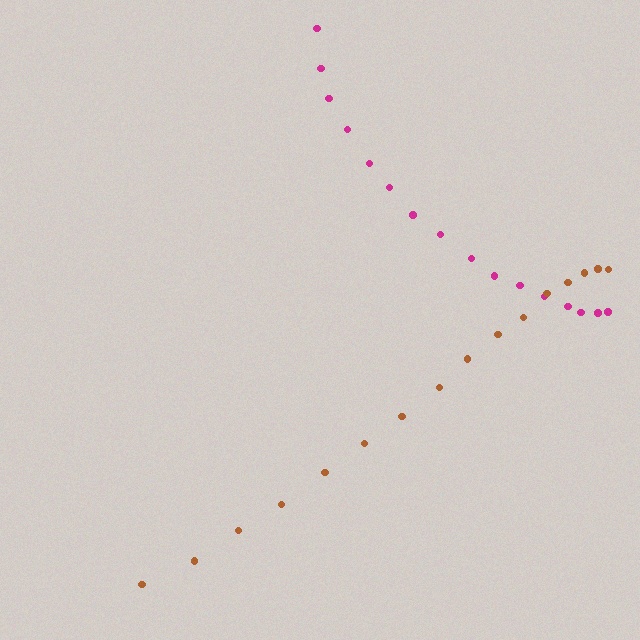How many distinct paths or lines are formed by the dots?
There are 2 distinct paths.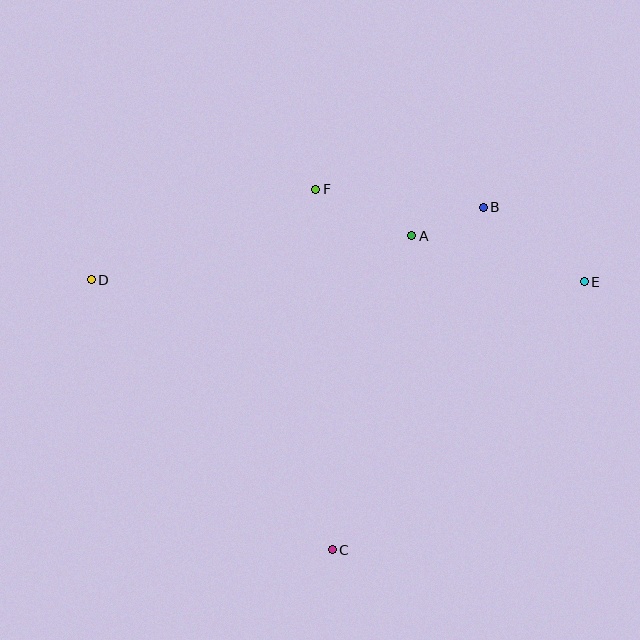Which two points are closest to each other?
Points A and B are closest to each other.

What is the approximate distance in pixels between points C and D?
The distance between C and D is approximately 362 pixels.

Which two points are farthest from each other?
Points D and E are farthest from each other.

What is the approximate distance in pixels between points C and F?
The distance between C and F is approximately 361 pixels.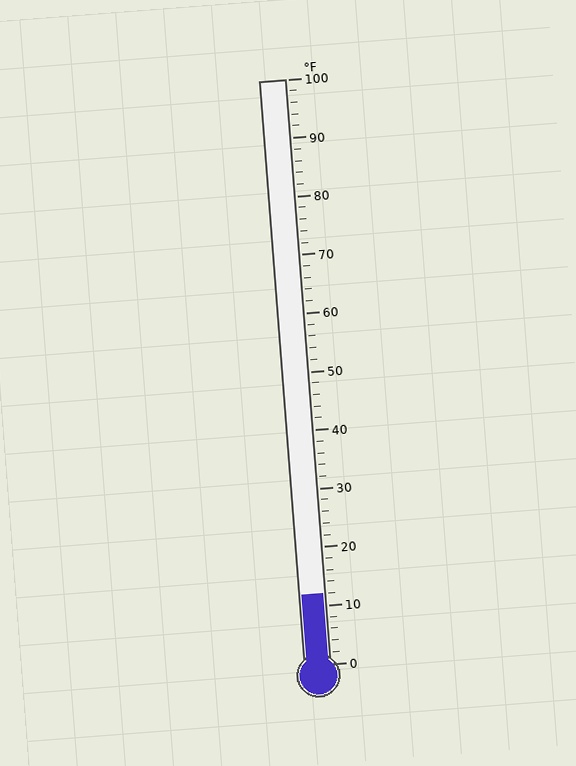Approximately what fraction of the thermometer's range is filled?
The thermometer is filled to approximately 10% of its range.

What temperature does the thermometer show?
The thermometer shows approximately 12°F.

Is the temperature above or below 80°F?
The temperature is below 80°F.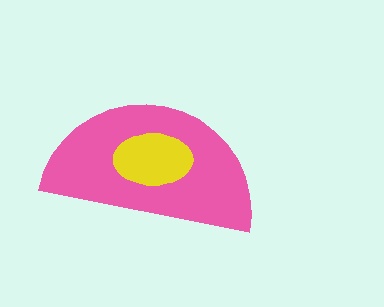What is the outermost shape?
The pink semicircle.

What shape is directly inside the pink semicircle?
The yellow ellipse.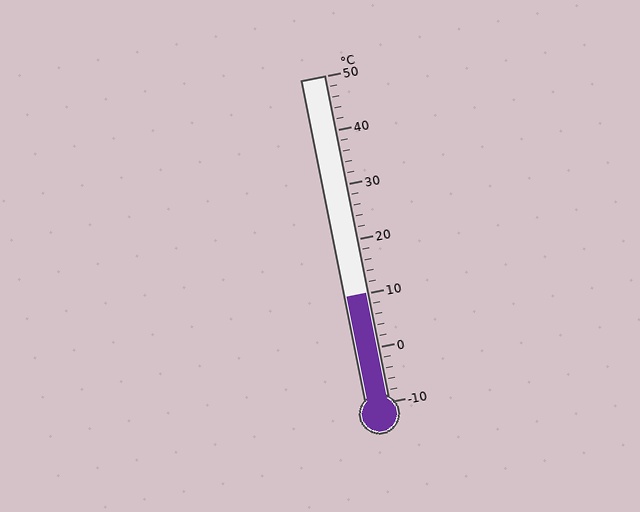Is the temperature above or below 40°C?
The temperature is below 40°C.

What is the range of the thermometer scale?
The thermometer scale ranges from -10°C to 50°C.